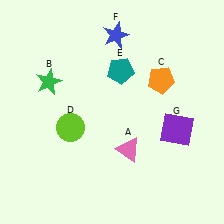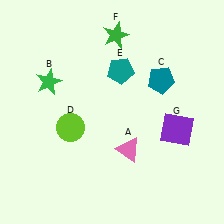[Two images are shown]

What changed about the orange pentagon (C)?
In Image 1, C is orange. In Image 2, it changed to teal.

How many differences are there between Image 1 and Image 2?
There are 2 differences between the two images.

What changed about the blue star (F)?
In Image 1, F is blue. In Image 2, it changed to green.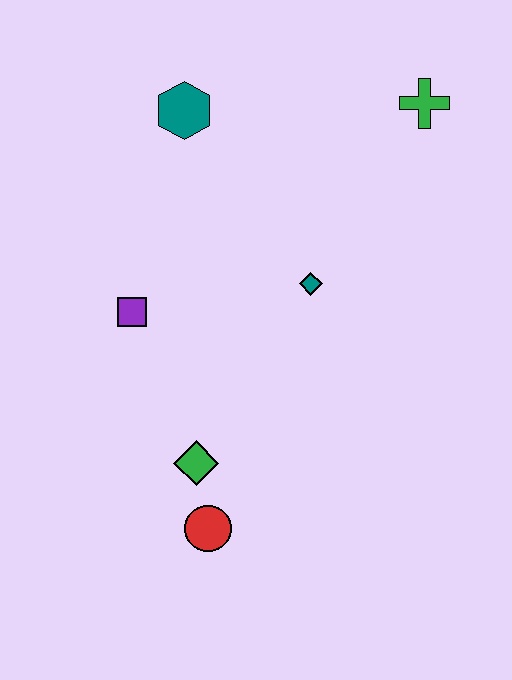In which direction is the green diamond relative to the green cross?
The green diamond is below the green cross.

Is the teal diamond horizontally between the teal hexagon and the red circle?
No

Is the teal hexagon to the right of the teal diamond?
No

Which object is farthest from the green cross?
The red circle is farthest from the green cross.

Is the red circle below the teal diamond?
Yes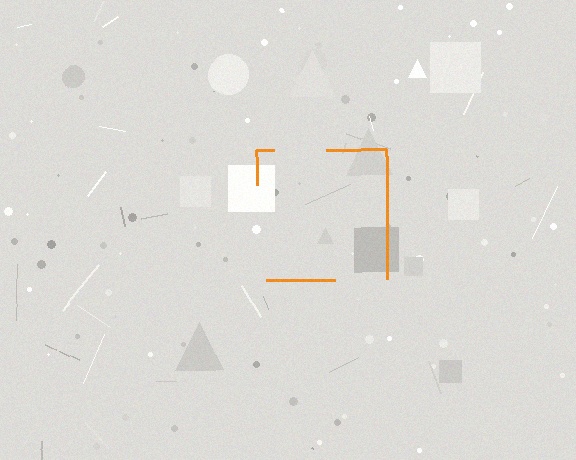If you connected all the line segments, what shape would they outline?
They would outline a square.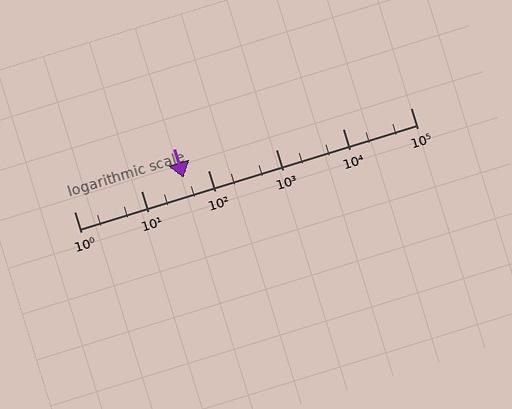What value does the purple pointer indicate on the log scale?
The pointer indicates approximately 43.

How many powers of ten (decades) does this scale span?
The scale spans 5 decades, from 1 to 100000.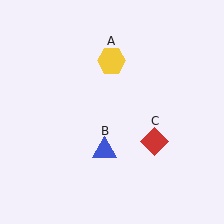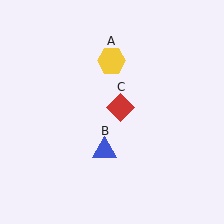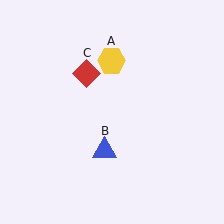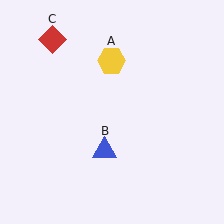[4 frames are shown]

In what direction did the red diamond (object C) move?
The red diamond (object C) moved up and to the left.